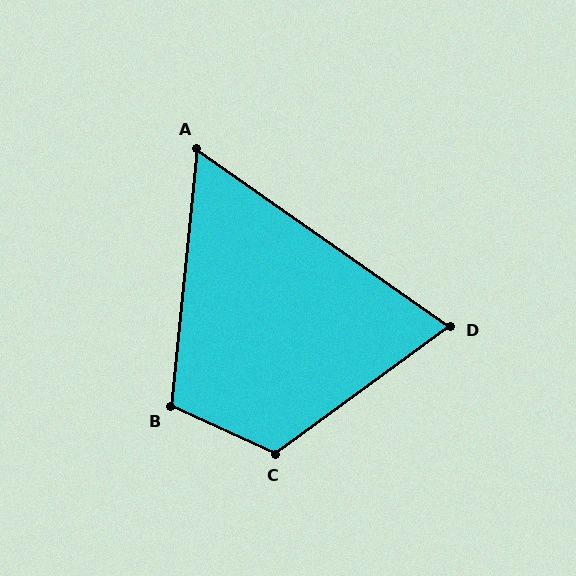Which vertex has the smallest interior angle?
A, at approximately 61 degrees.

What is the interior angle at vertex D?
Approximately 71 degrees (acute).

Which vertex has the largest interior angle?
C, at approximately 119 degrees.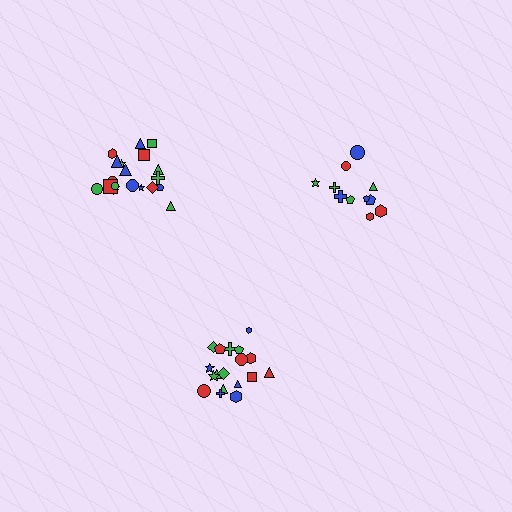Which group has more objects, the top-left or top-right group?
The top-left group.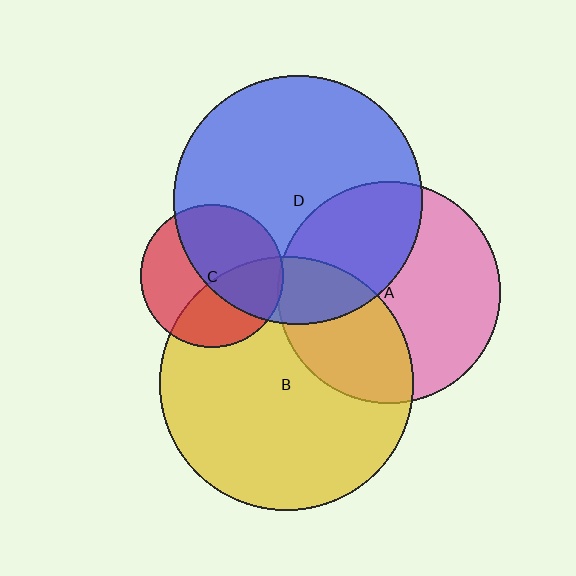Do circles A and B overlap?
Yes.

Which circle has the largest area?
Circle B (yellow).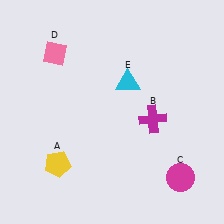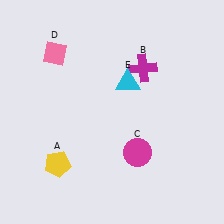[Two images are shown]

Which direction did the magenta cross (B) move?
The magenta cross (B) moved up.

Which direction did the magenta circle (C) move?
The magenta circle (C) moved left.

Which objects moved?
The objects that moved are: the magenta cross (B), the magenta circle (C).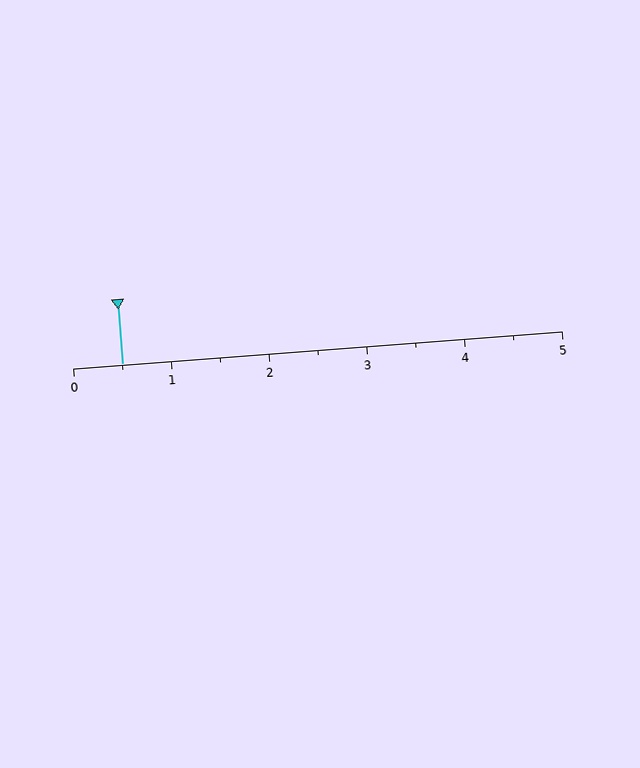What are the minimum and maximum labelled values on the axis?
The axis runs from 0 to 5.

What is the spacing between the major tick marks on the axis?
The major ticks are spaced 1 apart.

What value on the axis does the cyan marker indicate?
The marker indicates approximately 0.5.